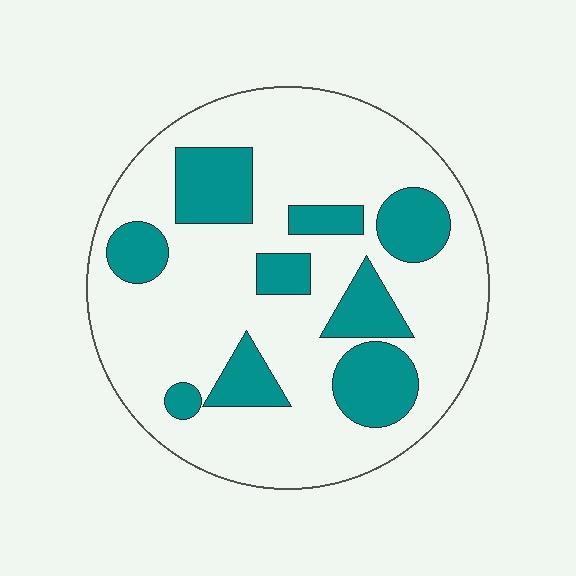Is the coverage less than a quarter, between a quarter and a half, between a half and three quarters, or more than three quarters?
Between a quarter and a half.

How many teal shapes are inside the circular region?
9.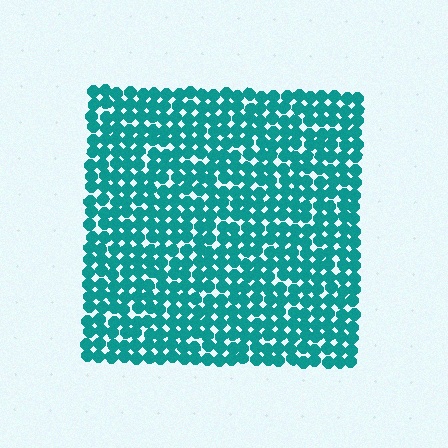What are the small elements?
The small elements are circles.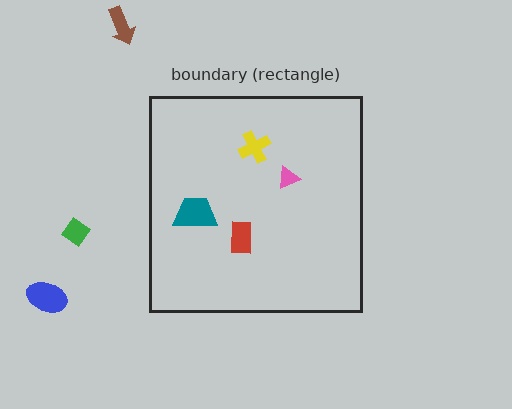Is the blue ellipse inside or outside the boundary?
Outside.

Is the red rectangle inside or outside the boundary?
Inside.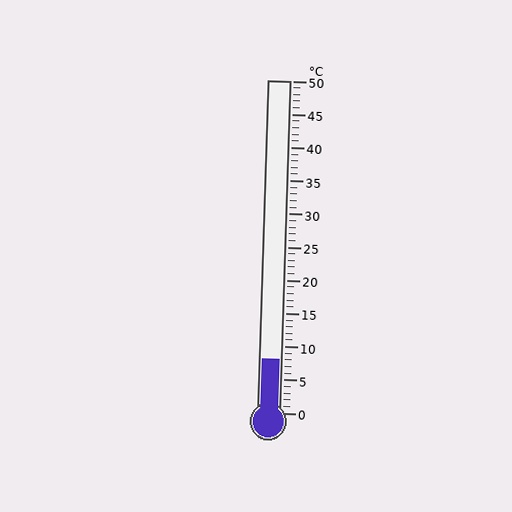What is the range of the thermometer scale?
The thermometer scale ranges from 0°C to 50°C.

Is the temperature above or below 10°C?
The temperature is below 10°C.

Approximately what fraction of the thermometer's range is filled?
The thermometer is filled to approximately 15% of its range.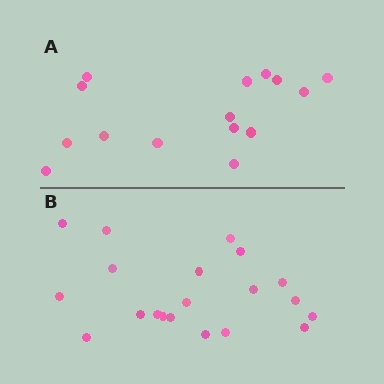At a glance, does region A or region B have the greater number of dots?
Region B (the bottom region) has more dots.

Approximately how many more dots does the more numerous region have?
Region B has about 5 more dots than region A.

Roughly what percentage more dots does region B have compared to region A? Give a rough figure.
About 35% more.